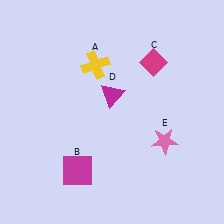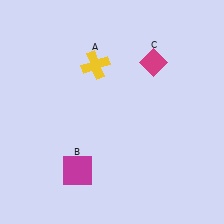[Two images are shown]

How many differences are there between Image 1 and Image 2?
There are 2 differences between the two images.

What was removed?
The pink star (E), the magenta triangle (D) were removed in Image 2.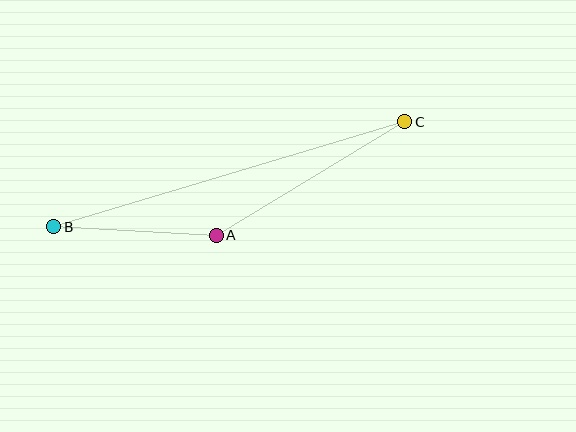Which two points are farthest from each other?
Points B and C are farthest from each other.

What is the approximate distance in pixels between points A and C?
The distance between A and C is approximately 220 pixels.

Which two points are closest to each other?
Points A and B are closest to each other.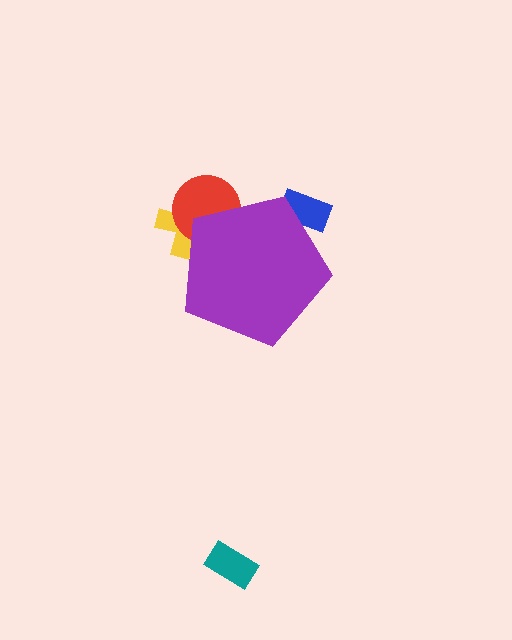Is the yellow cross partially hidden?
Yes, the yellow cross is partially hidden behind the purple pentagon.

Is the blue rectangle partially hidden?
Yes, the blue rectangle is partially hidden behind the purple pentagon.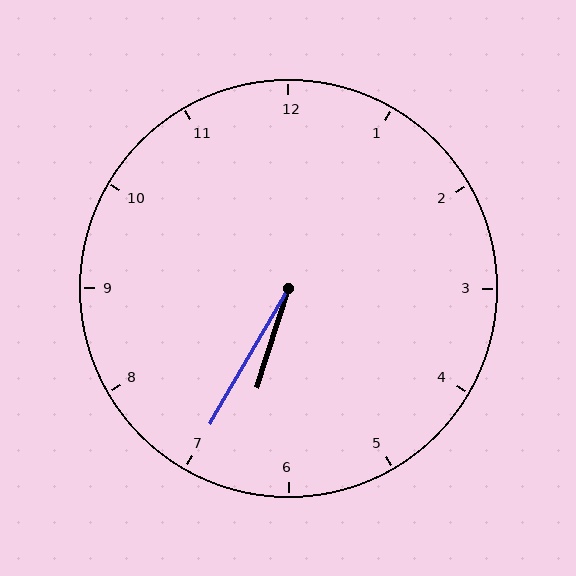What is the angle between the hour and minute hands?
Approximately 12 degrees.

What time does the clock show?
6:35.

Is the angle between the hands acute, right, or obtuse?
It is acute.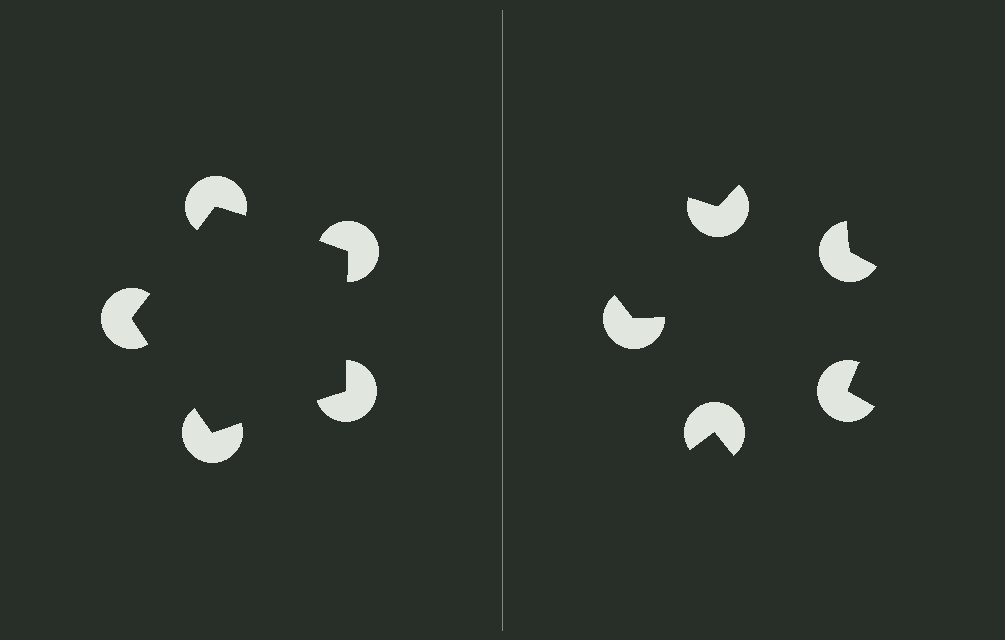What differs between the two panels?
The pac-man discs are positioned identically on both sides; only the wedge orientations differ. On the left they align to a pentagon; on the right they are misaligned.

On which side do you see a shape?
An illusory pentagon appears on the left side. On the right side the wedge cuts are rotated, so no coherent shape forms.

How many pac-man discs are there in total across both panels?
10 — 5 on each side.